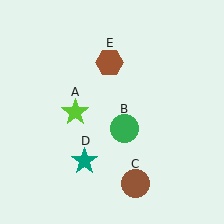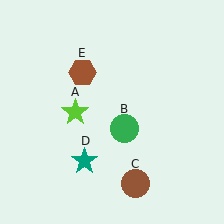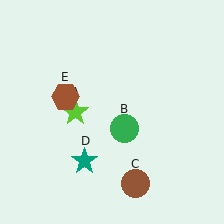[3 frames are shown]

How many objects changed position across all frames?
1 object changed position: brown hexagon (object E).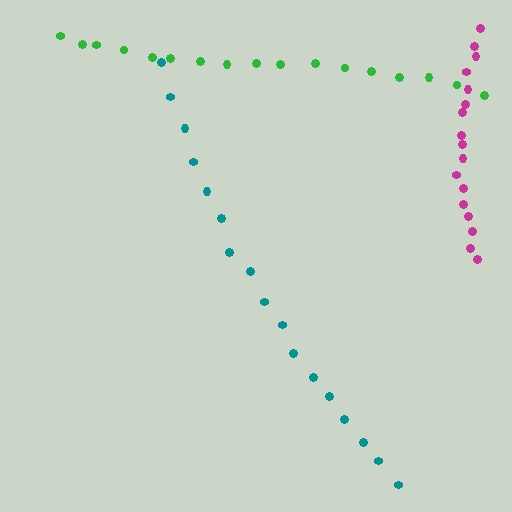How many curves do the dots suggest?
There are 3 distinct paths.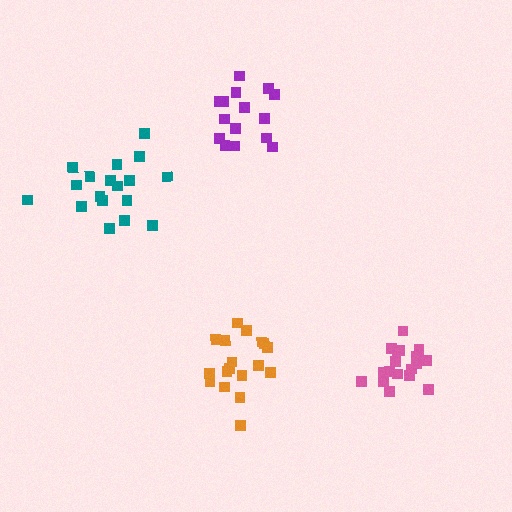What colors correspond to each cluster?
The clusters are colored: purple, orange, pink, teal.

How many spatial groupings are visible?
There are 4 spatial groupings.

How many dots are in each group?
Group 1: 15 dots, Group 2: 18 dots, Group 3: 18 dots, Group 4: 18 dots (69 total).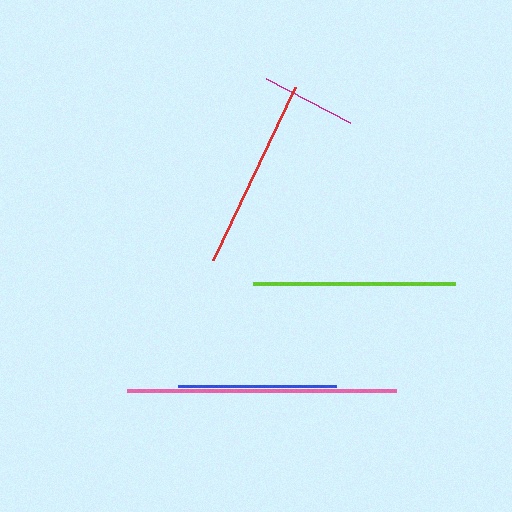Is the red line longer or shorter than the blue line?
The red line is longer than the blue line.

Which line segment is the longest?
The pink line is the longest at approximately 269 pixels.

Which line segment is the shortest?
The magenta line is the shortest at approximately 95 pixels.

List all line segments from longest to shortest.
From longest to shortest: pink, lime, red, blue, magenta.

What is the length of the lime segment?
The lime segment is approximately 201 pixels long.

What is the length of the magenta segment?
The magenta segment is approximately 95 pixels long.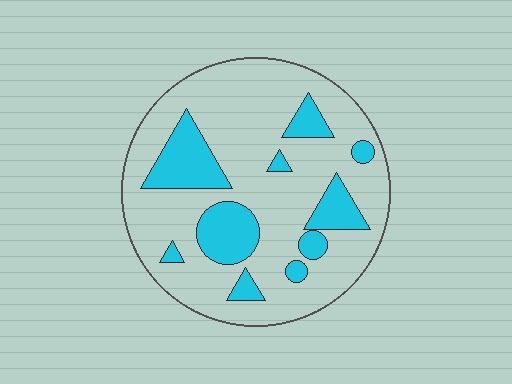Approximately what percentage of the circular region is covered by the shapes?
Approximately 25%.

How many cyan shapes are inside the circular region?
10.